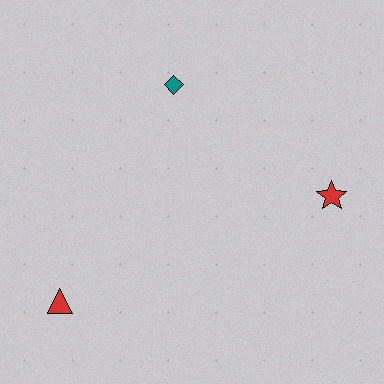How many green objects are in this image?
There are no green objects.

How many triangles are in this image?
There is 1 triangle.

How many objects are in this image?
There are 3 objects.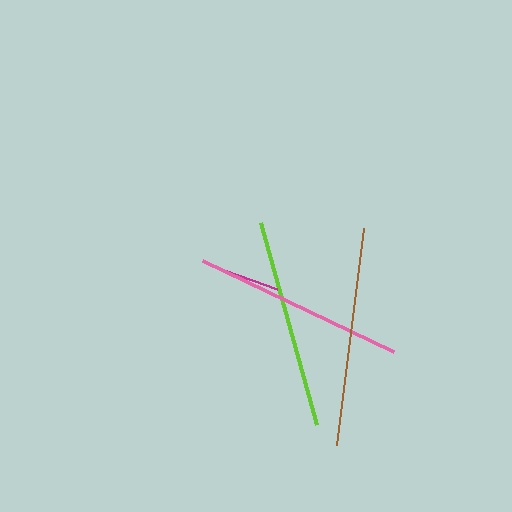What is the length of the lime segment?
The lime segment is approximately 209 pixels long.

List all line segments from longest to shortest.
From longest to shortest: brown, pink, lime, magenta.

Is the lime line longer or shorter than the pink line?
The pink line is longer than the lime line.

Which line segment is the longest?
The brown line is the longest at approximately 219 pixels.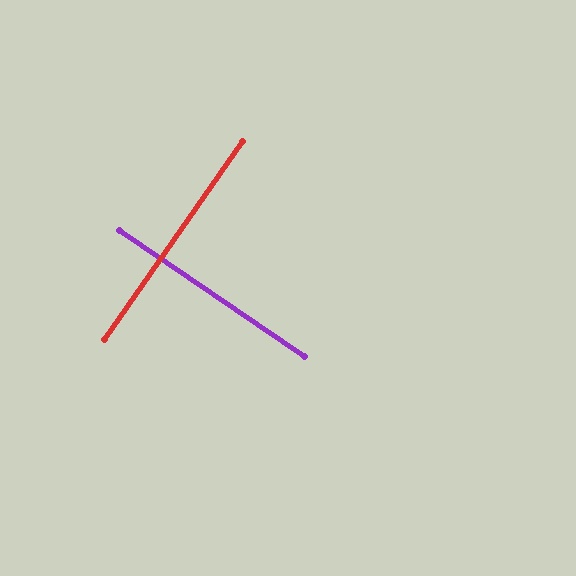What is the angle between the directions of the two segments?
Approximately 89 degrees.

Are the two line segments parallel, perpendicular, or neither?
Perpendicular — they meet at approximately 89°.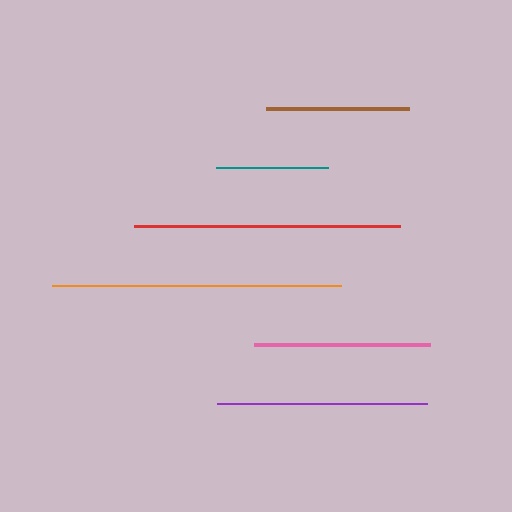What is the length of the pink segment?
The pink segment is approximately 176 pixels long.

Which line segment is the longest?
The orange line is the longest at approximately 289 pixels.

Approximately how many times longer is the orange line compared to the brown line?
The orange line is approximately 2.0 times the length of the brown line.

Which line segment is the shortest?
The teal line is the shortest at approximately 112 pixels.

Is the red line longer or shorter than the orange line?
The orange line is longer than the red line.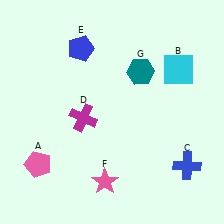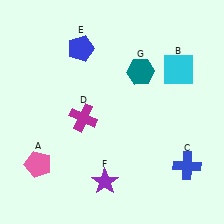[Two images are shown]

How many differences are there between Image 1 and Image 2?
There is 1 difference between the two images.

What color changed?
The star (F) changed from pink in Image 1 to purple in Image 2.